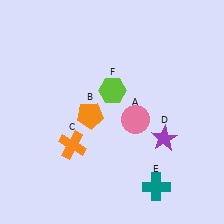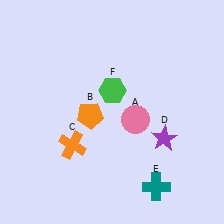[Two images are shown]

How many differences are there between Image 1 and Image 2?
There is 1 difference between the two images.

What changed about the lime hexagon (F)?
In Image 1, F is lime. In Image 2, it changed to green.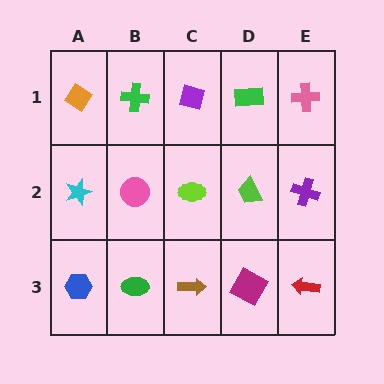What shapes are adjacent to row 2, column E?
A pink cross (row 1, column E), a red arrow (row 3, column E), a lime trapezoid (row 2, column D).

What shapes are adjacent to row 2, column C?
A purple diamond (row 1, column C), a brown arrow (row 3, column C), a pink circle (row 2, column B), a lime trapezoid (row 2, column D).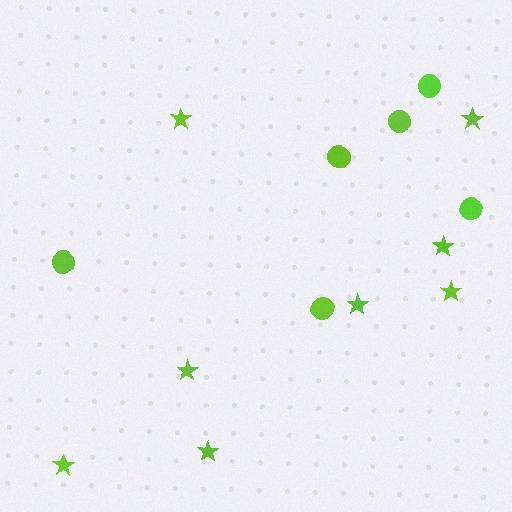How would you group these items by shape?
There are 2 groups: one group of circles (6) and one group of stars (8).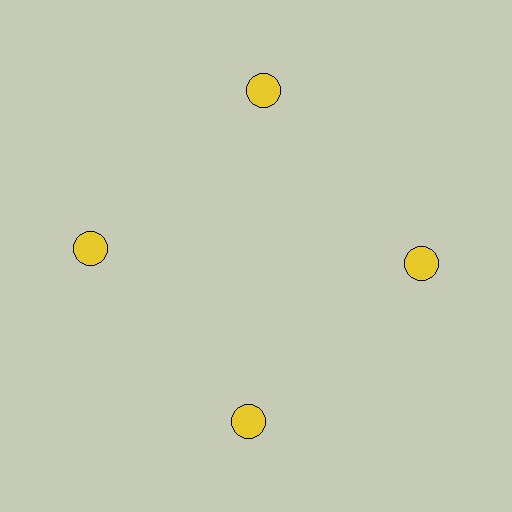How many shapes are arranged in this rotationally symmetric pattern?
There are 4 shapes, arranged in 4 groups of 1.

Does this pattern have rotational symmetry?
Yes, this pattern has 4-fold rotational symmetry. It looks the same after rotating 90 degrees around the center.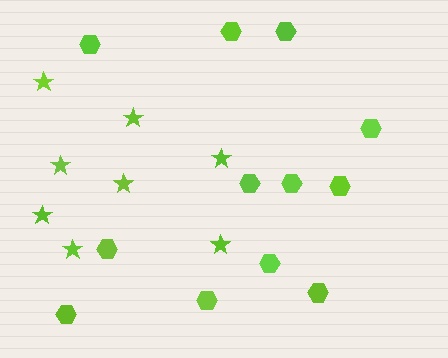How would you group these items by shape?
There are 2 groups: one group of hexagons (12) and one group of stars (8).